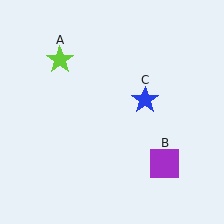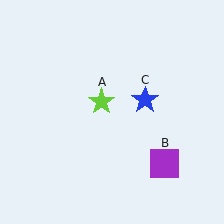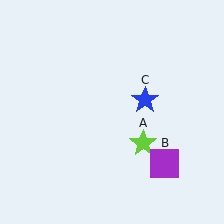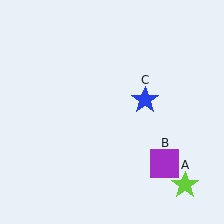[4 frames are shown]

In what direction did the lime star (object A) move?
The lime star (object A) moved down and to the right.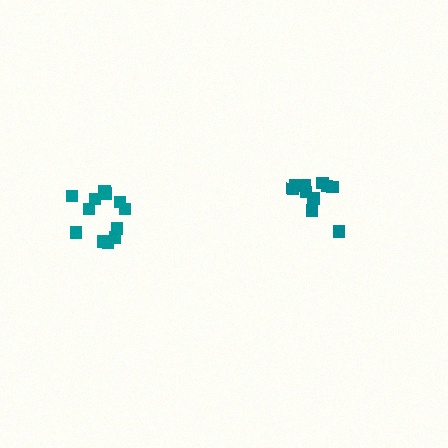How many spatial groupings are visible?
There are 2 spatial groupings.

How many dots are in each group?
Group 1: 11 dots, Group 2: 12 dots (23 total).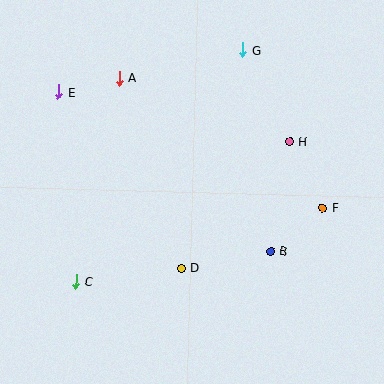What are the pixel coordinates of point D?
Point D is at (181, 268).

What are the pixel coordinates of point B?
Point B is at (271, 251).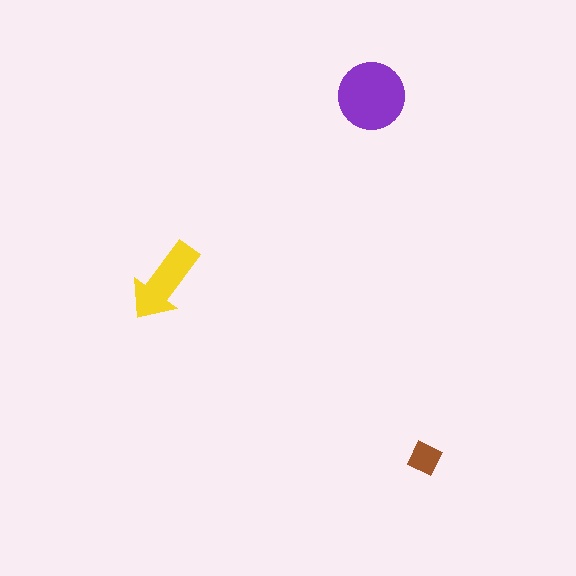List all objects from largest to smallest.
The purple circle, the yellow arrow, the brown diamond.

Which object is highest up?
The purple circle is topmost.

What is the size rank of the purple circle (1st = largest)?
1st.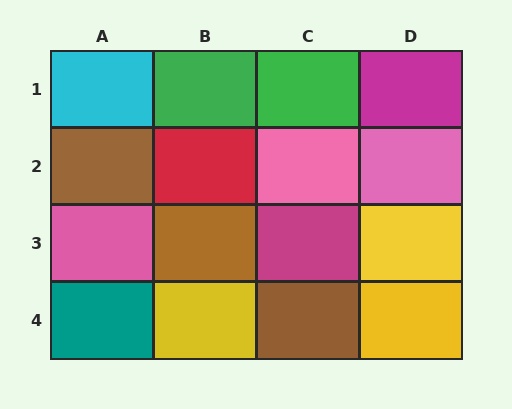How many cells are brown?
3 cells are brown.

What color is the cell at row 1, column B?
Green.